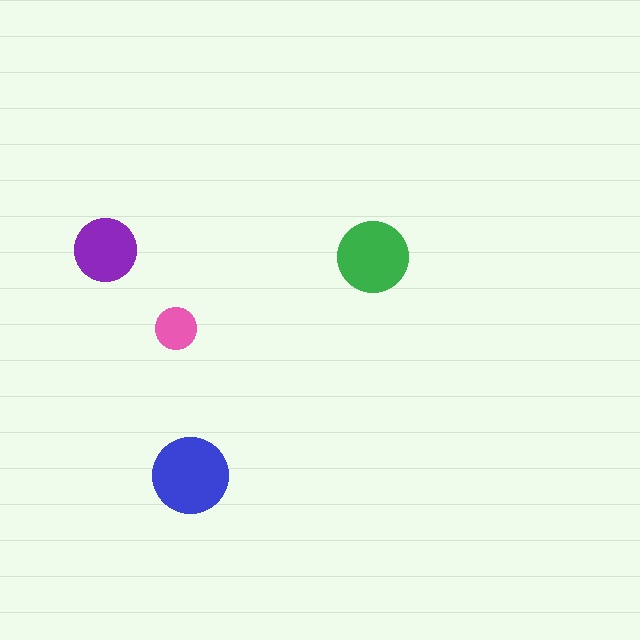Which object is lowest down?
The blue circle is bottommost.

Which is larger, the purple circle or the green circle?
The green one.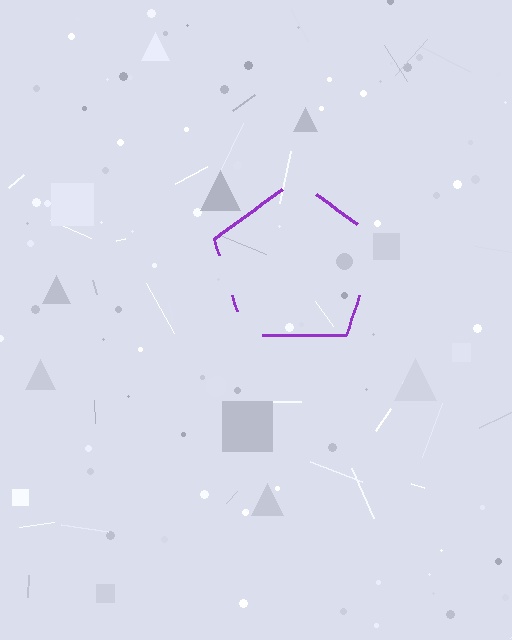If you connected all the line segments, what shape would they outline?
They would outline a pentagon.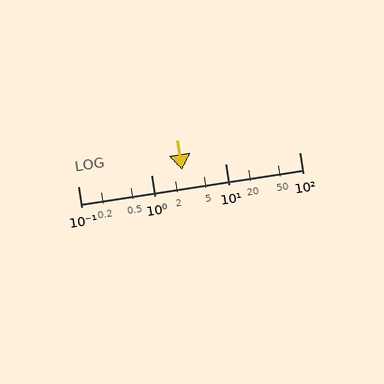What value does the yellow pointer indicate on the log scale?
The pointer indicates approximately 2.6.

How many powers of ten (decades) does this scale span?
The scale spans 3 decades, from 0.1 to 100.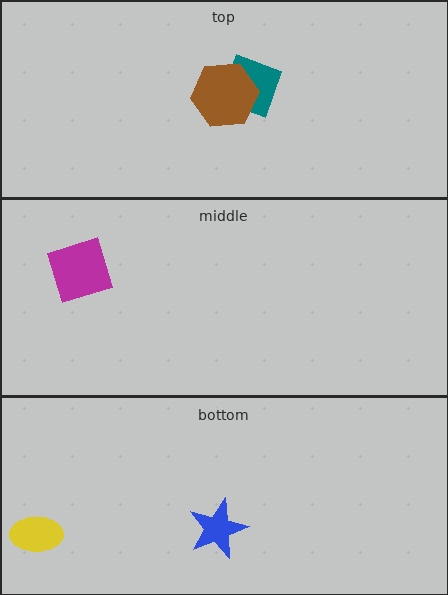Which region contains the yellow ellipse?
The bottom region.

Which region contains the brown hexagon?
The top region.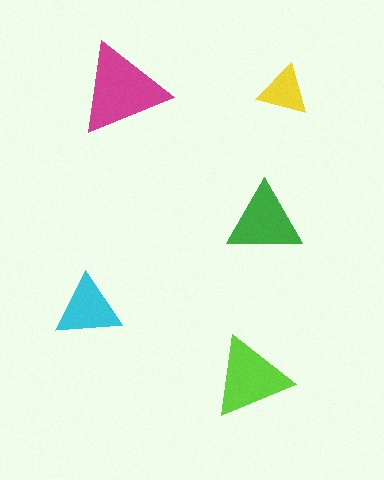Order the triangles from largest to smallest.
the magenta one, the lime one, the green one, the cyan one, the yellow one.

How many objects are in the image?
There are 5 objects in the image.